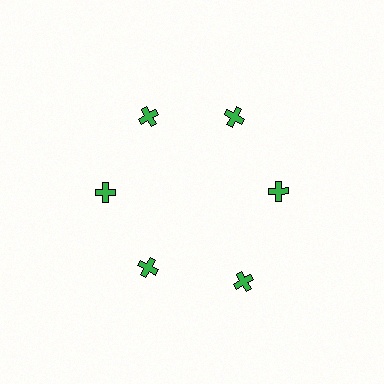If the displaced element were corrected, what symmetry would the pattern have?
It would have 6-fold rotational symmetry — the pattern would map onto itself every 60 degrees.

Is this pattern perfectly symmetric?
No. The 6 green crosses are arranged in a ring, but one element near the 5 o'clock position is pushed outward from the center, breaking the 6-fold rotational symmetry.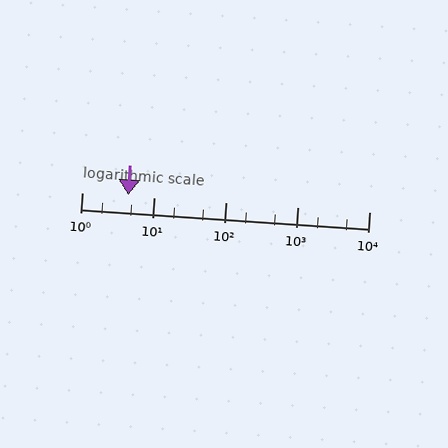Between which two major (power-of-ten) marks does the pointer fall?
The pointer is between 1 and 10.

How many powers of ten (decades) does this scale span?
The scale spans 4 decades, from 1 to 10000.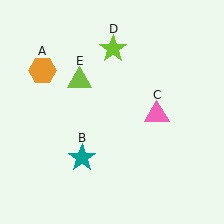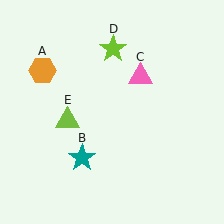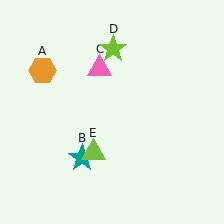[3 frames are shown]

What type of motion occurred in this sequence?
The pink triangle (object C), lime triangle (object E) rotated counterclockwise around the center of the scene.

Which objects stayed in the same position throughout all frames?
Orange hexagon (object A) and teal star (object B) and lime star (object D) remained stationary.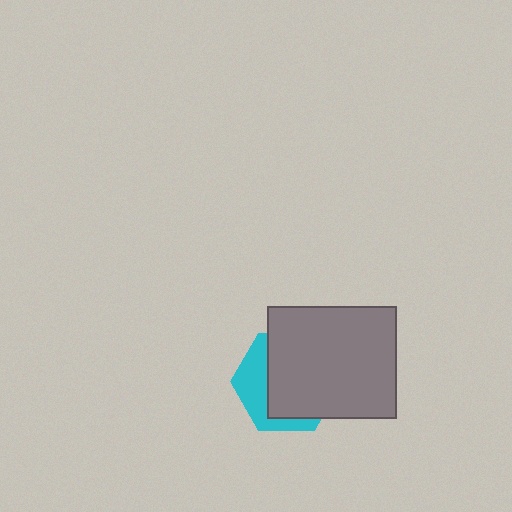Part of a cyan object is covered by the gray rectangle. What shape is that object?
It is a hexagon.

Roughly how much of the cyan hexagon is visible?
A small part of it is visible (roughly 35%).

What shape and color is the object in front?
The object in front is a gray rectangle.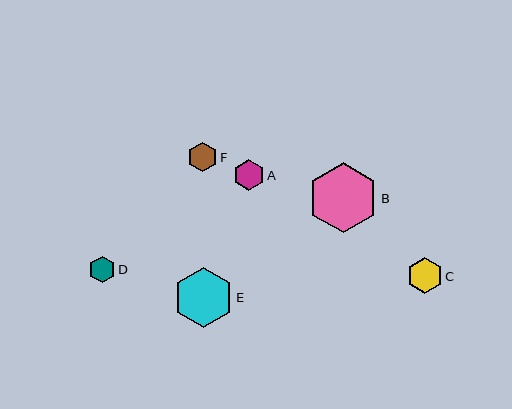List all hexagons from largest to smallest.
From largest to smallest: B, E, C, A, F, D.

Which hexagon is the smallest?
Hexagon D is the smallest with a size of approximately 26 pixels.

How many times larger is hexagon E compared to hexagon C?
Hexagon E is approximately 1.7 times the size of hexagon C.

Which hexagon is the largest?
Hexagon B is the largest with a size of approximately 70 pixels.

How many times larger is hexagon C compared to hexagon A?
Hexagon C is approximately 1.2 times the size of hexagon A.